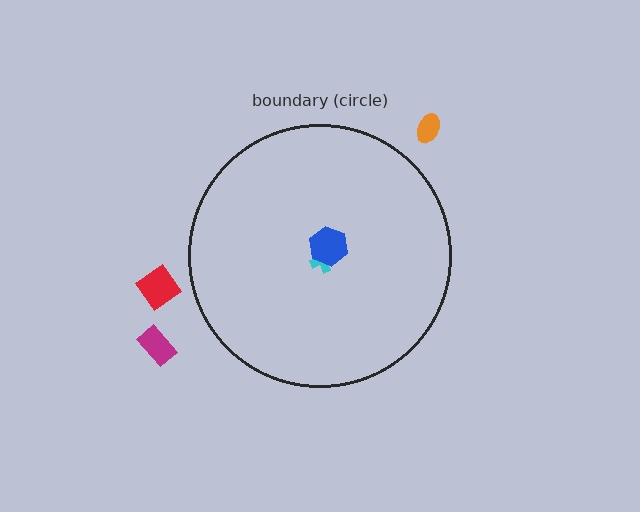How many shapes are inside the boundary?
2 inside, 3 outside.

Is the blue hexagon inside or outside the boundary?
Inside.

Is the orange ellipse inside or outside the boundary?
Outside.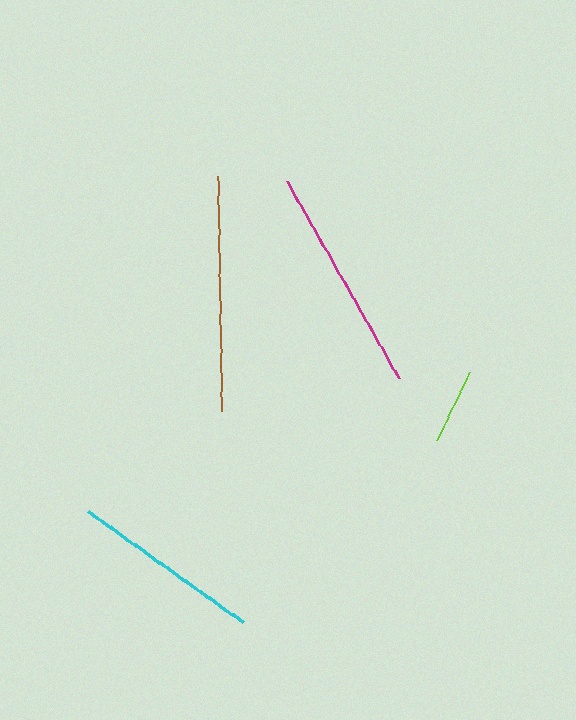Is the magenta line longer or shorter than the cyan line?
The magenta line is longer than the cyan line.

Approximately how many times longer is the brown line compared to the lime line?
The brown line is approximately 3.1 times the length of the lime line.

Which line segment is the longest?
The brown line is the longest at approximately 235 pixels.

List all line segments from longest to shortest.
From longest to shortest: brown, magenta, cyan, lime.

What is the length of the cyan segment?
The cyan segment is approximately 190 pixels long.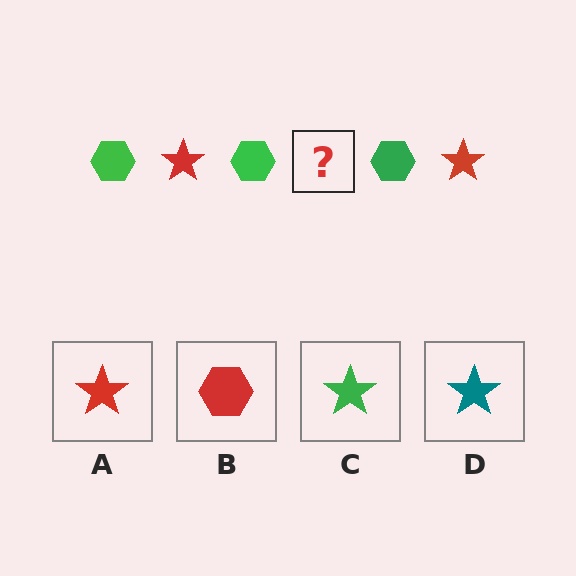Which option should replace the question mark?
Option A.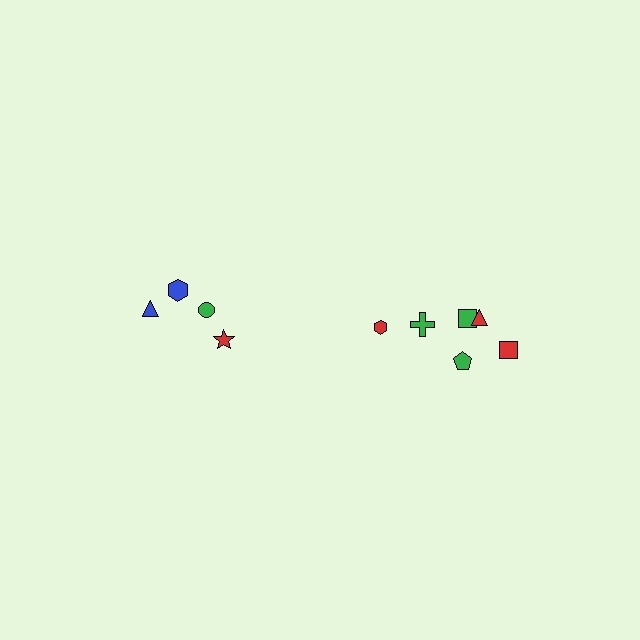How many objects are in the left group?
There are 4 objects.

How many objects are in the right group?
There are 6 objects.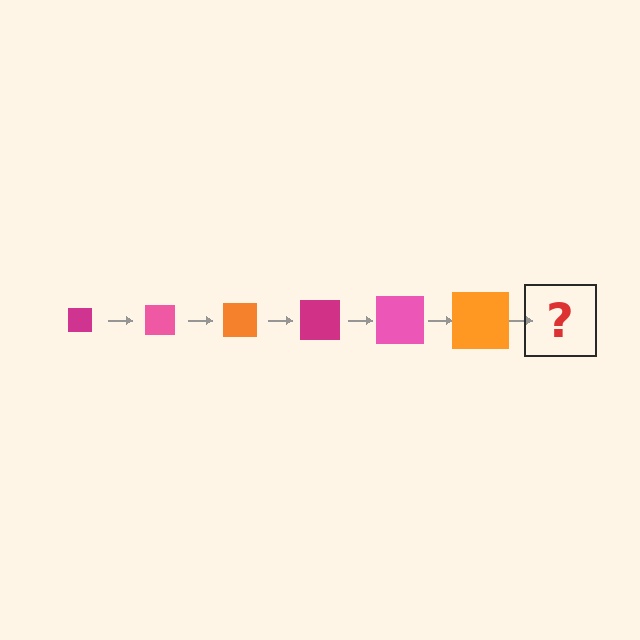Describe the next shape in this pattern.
It should be a magenta square, larger than the previous one.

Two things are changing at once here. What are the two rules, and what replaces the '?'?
The two rules are that the square grows larger each step and the color cycles through magenta, pink, and orange. The '?' should be a magenta square, larger than the previous one.